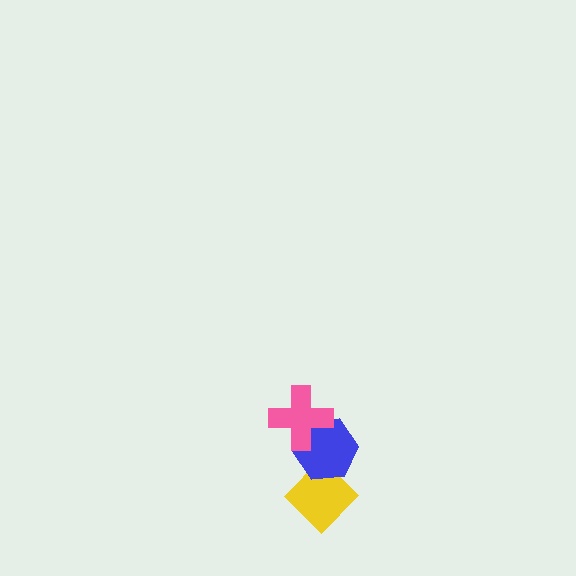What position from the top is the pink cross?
The pink cross is 1st from the top.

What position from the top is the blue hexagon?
The blue hexagon is 2nd from the top.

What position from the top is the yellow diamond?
The yellow diamond is 3rd from the top.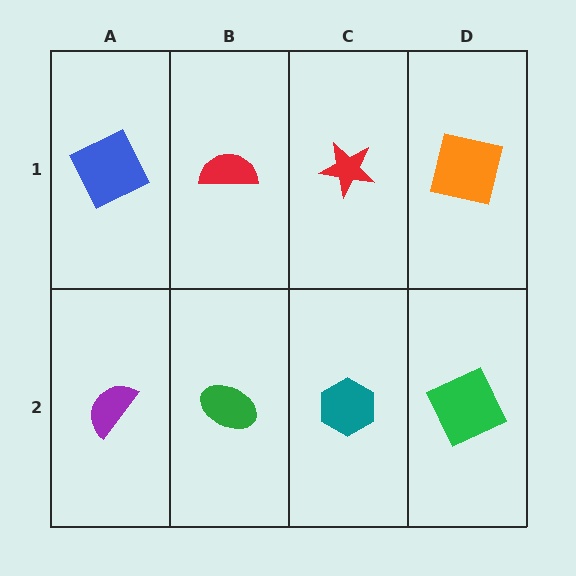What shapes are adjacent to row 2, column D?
An orange square (row 1, column D), a teal hexagon (row 2, column C).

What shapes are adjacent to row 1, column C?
A teal hexagon (row 2, column C), a red semicircle (row 1, column B), an orange square (row 1, column D).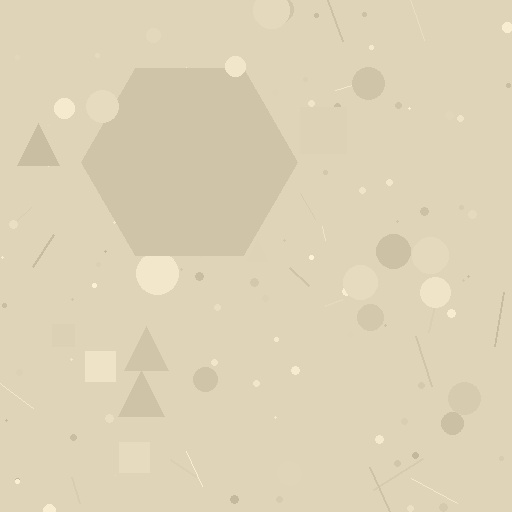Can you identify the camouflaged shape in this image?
The camouflaged shape is a hexagon.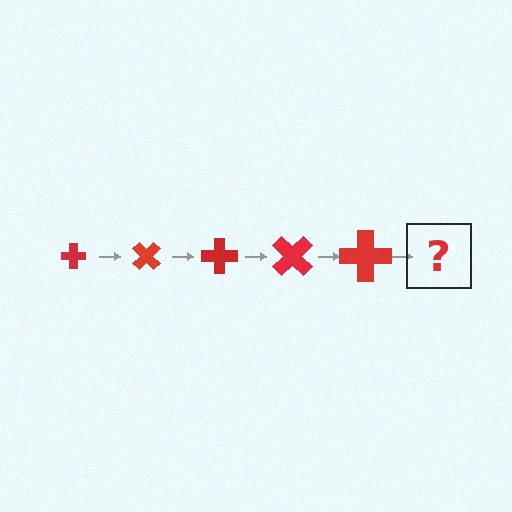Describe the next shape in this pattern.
It should be a cross, larger than the previous one and rotated 225 degrees from the start.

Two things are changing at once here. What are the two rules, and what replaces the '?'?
The two rules are that the cross grows larger each step and it rotates 45 degrees each step. The '?' should be a cross, larger than the previous one and rotated 225 degrees from the start.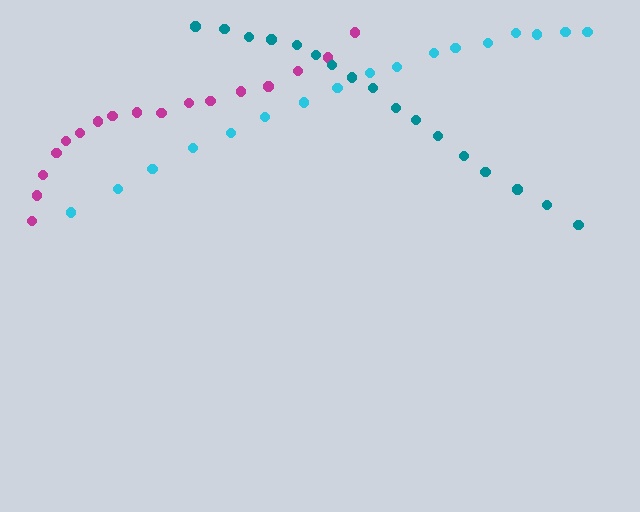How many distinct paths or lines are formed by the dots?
There are 3 distinct paths.